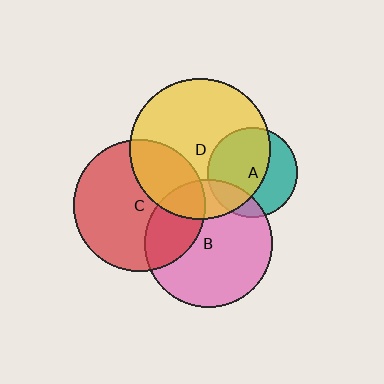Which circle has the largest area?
Circle D (yellow).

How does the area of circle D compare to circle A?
Approximately 2.5 times.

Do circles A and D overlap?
Yes.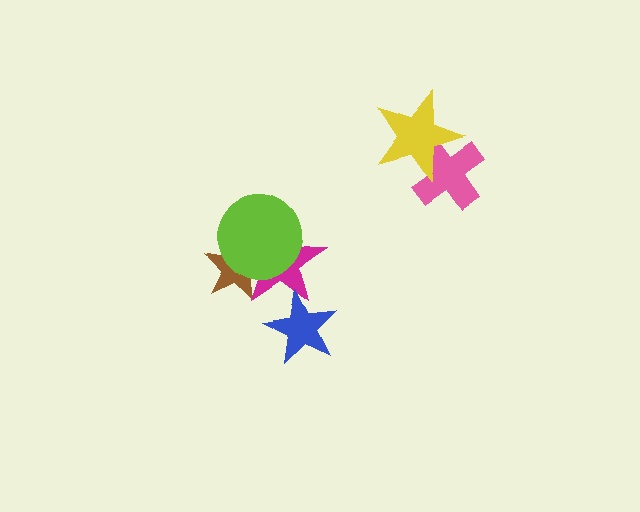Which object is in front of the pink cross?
The yellow star is in front of the pink cross.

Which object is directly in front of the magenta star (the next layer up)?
The lime circle is directly in front of the magenta star.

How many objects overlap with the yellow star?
1 object overlaps with the yellow star.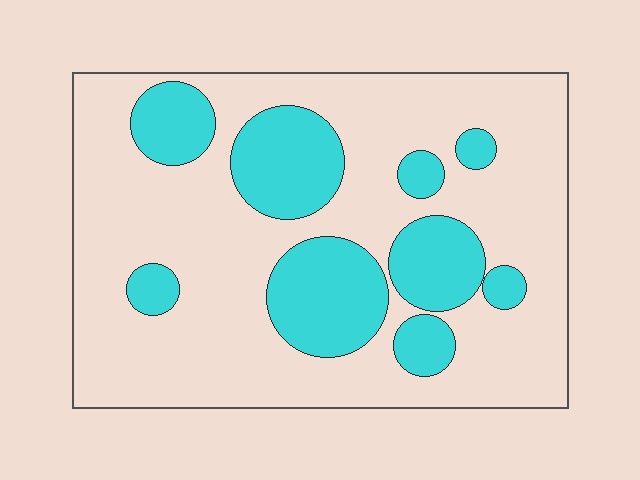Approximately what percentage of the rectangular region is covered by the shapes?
Approximately 25%.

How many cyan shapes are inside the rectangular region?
9.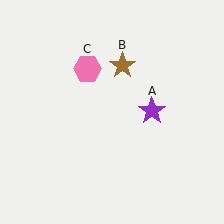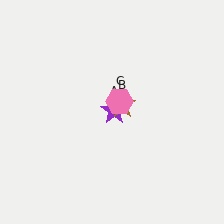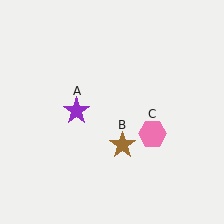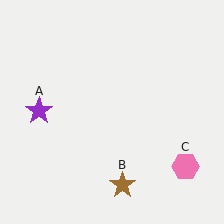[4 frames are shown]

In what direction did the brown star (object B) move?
The brown star (object B) moved down.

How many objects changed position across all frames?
3 objects changed position: purple star (object A), brown star (object B), pink hexagon (object C).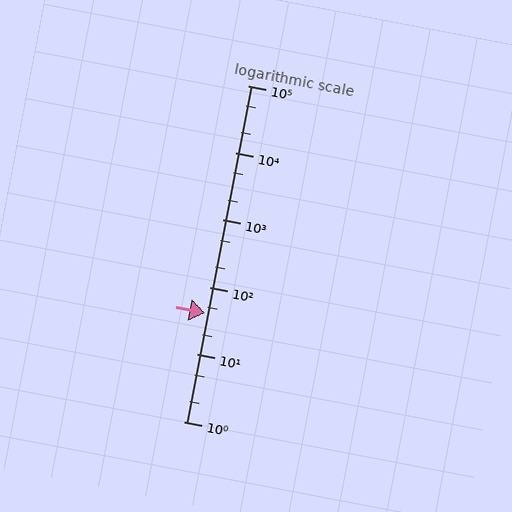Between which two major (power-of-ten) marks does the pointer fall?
The pointer is between 10 and 100.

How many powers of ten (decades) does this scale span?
The scale spans 5 decades, from 1 to 100000.